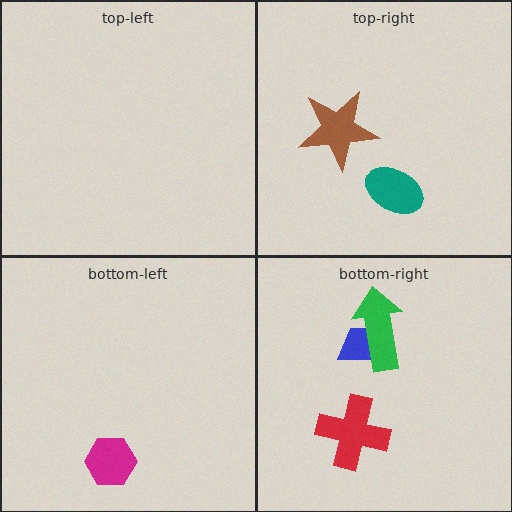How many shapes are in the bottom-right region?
3.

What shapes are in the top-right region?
The teal ellipse, the brown star.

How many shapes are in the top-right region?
2.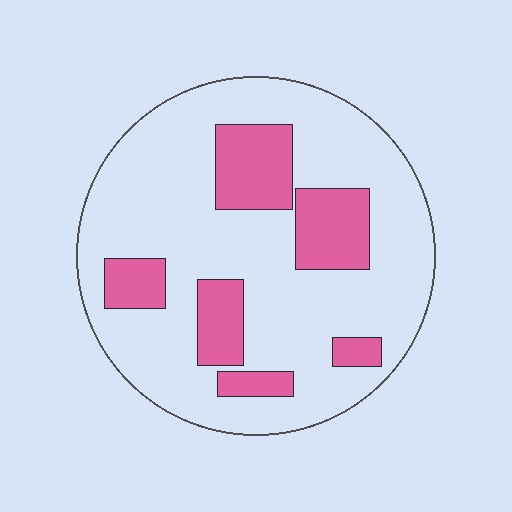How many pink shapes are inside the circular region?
6.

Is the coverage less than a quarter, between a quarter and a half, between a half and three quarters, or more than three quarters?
Less than a quarter.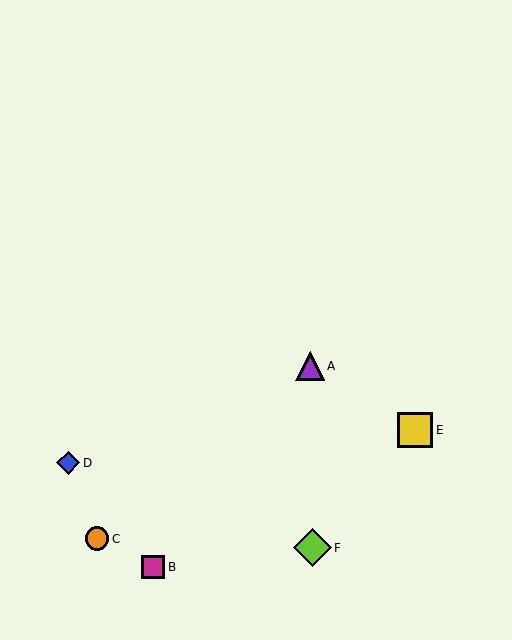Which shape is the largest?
The lime diamond (labeled F) is the largest.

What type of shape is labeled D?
Shape D is a blue diamond.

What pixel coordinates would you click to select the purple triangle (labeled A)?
Click at (310, 366) to select the purple triangle A.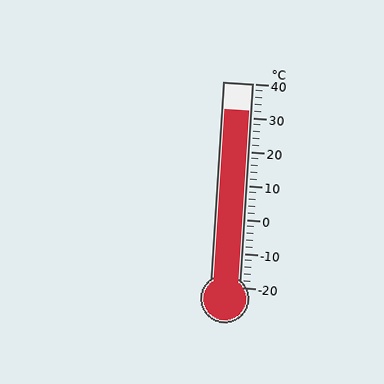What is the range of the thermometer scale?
The thermometer scale ranges from -20°C to 40°C.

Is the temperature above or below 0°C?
The temperature is above 0°C.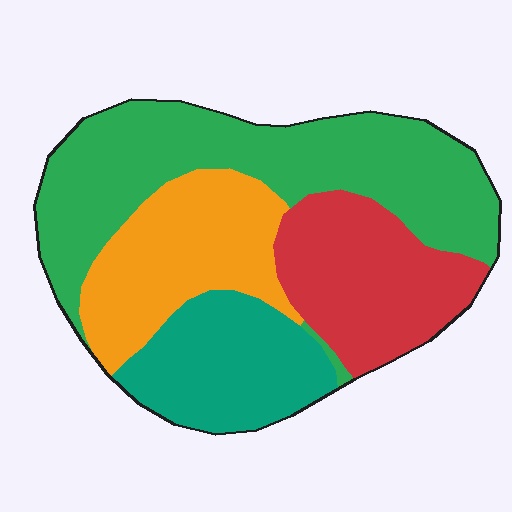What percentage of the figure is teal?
Teal covers around 20% of the figure.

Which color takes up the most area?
Green, at roughly 40%.